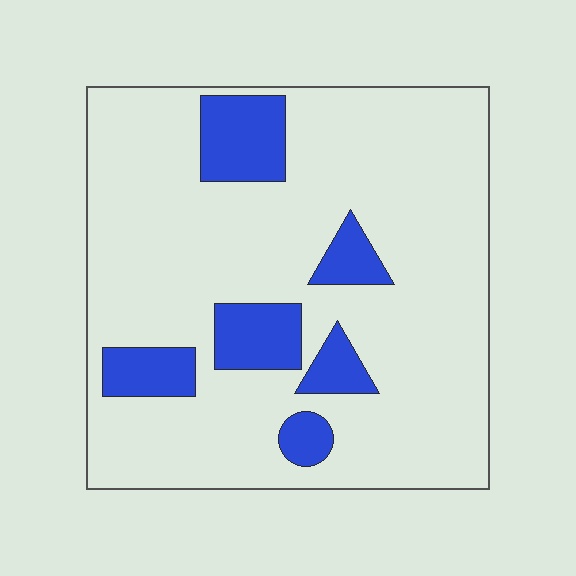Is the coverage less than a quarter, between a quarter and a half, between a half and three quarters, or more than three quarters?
Less than a quarter.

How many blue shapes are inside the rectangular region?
6.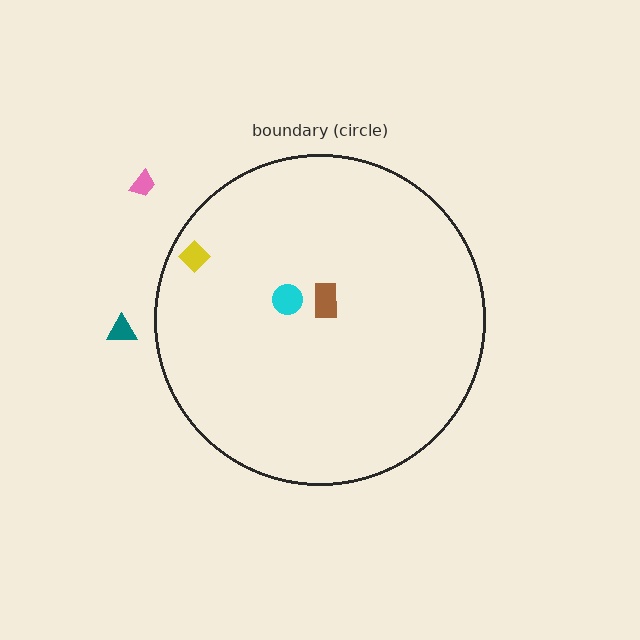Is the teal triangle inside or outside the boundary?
Outside.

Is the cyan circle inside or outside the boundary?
Inside.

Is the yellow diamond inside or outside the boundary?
Inside.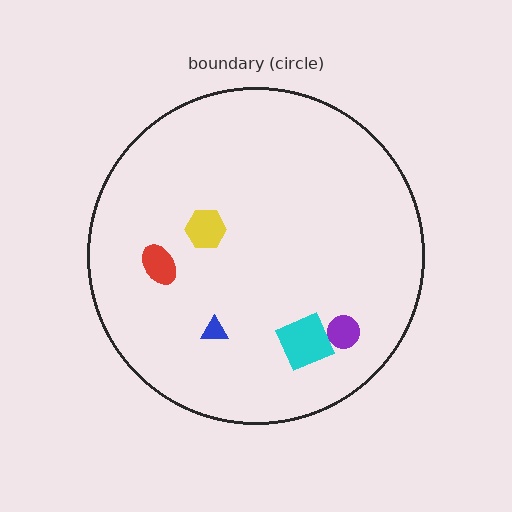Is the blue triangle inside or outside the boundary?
Inside.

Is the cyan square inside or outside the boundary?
Inside.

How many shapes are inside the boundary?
5 inside, 0 outside.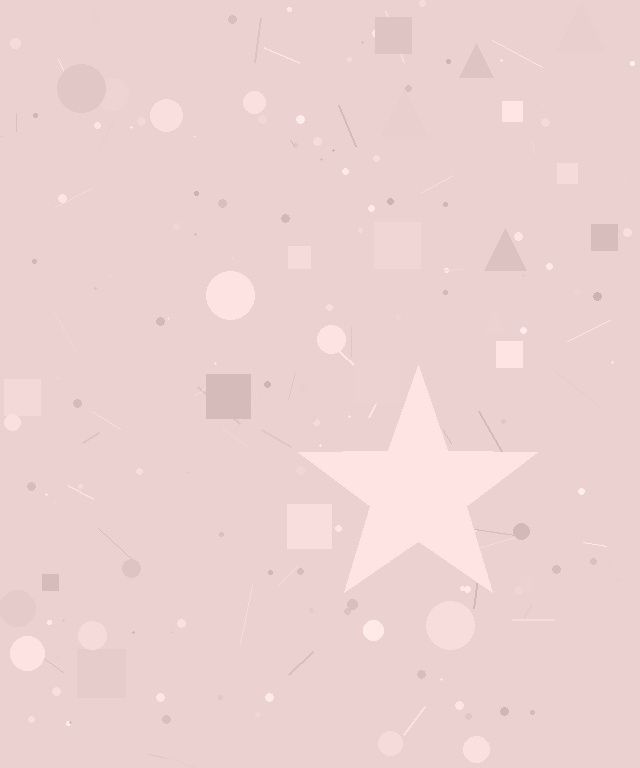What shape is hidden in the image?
A star is hidden in the image.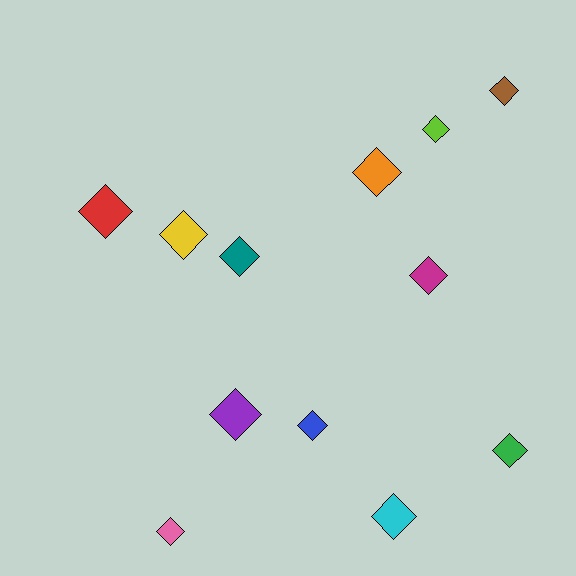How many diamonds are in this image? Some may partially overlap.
There are 12 diamonds.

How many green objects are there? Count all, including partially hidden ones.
There is 1 green object.